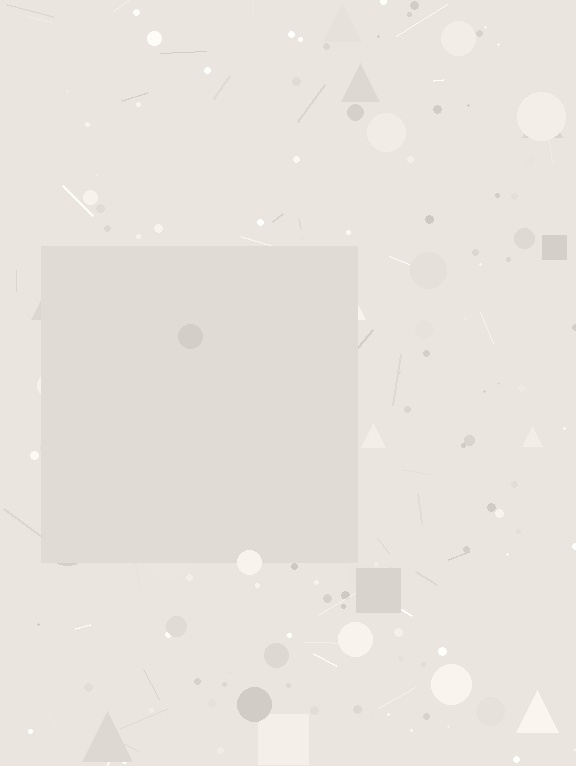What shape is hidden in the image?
A square is hidden in the image.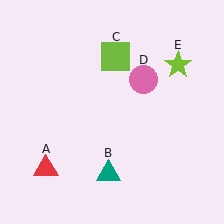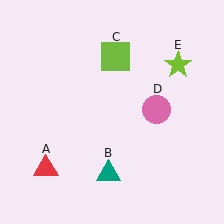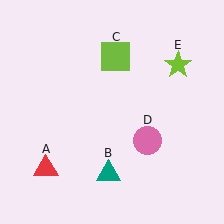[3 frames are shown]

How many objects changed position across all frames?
1 object changed position: pink circle (object D).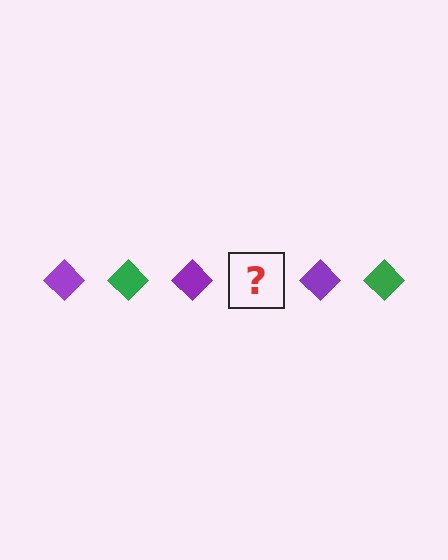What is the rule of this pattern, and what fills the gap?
The rule is that the pattern cycles through purple, green diamonds. The gap should be filled with a green diamond.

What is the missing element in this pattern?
The missing element is a green diamond.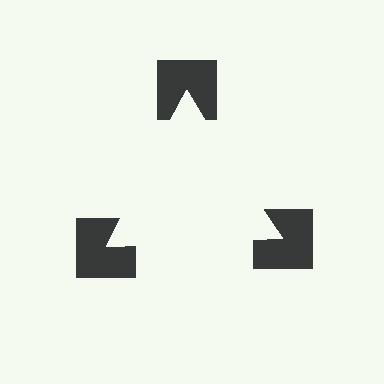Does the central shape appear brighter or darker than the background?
It typically appears slightly brighter than the background, even though no actual brightness change is drawn.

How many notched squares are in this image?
There are 3 — one at each vertex of the illusory triangle.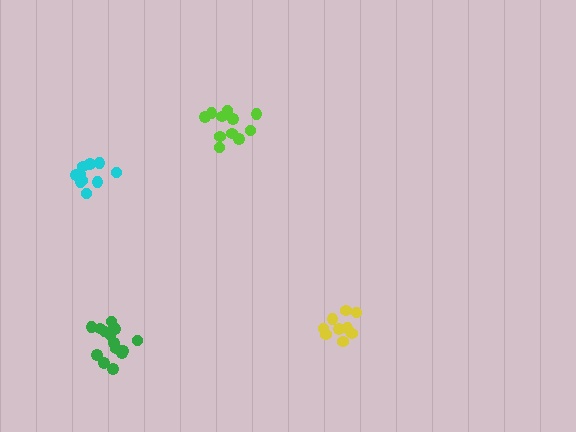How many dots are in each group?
Group 1: 15 dots, Group 2: 9 dots, Group 3: 11 dots, Group 4: 11 dots (46 total).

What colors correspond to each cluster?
The clusters are colored: green, yellow, cyan, lime.